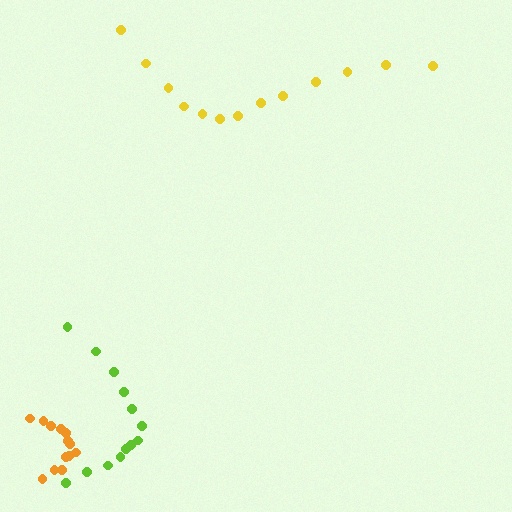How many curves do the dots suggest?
There are 3 distinct paths.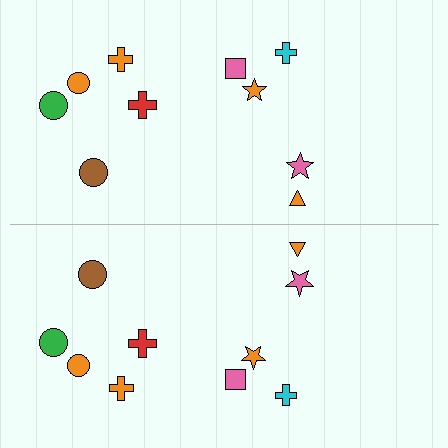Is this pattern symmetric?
Yes, this pattern has bilateral (reflection) symmetry.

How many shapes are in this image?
There are 20 shapes in this image.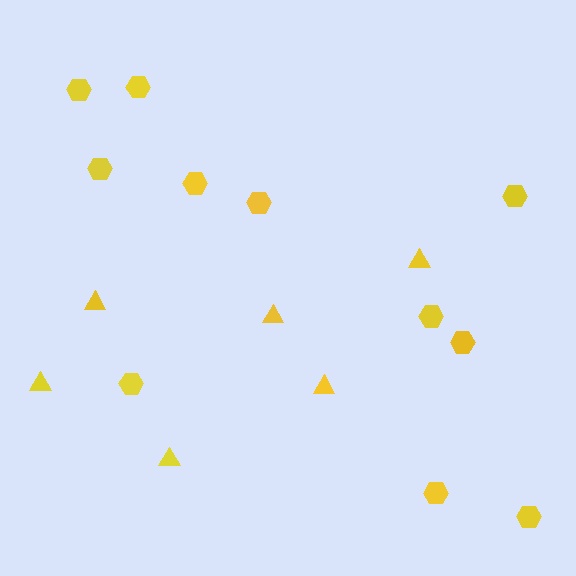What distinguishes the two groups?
There are 2 groups: one group of triangles (6) and one group of hexagons (11).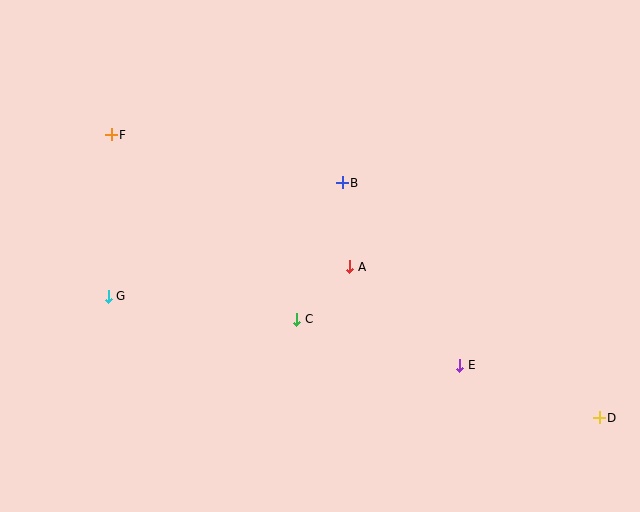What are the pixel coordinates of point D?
Point D is at (599, 418).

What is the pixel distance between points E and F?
The distance between E and F is 418 pixels.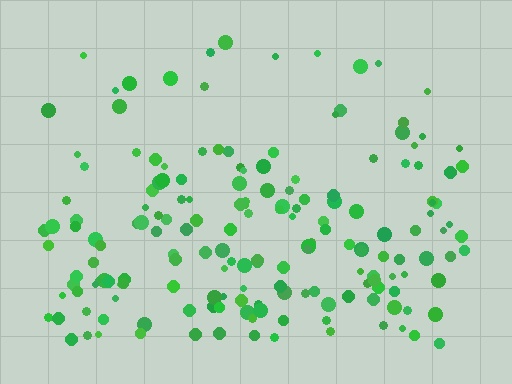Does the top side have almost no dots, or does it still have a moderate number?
Still a moderate number, just noticeably fewer than the bottom.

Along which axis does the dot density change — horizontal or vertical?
Vertical.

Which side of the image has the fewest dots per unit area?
The top.